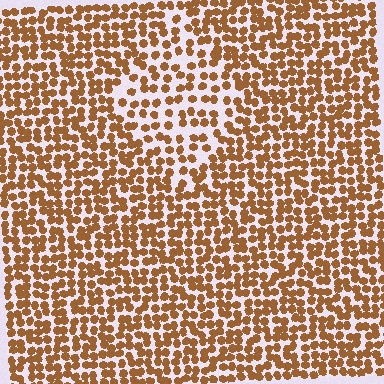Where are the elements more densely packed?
The elements are more densely packed outside the diamond boundary.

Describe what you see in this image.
The image contains small brown elements arranged at two different densities. A diamond-shaped region is visible where the elements are less densely packed than the surrounding area.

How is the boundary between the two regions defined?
The boundary is defined by a change in element density (approximately 1.7x ratio). All elements are the same color, size, and shape.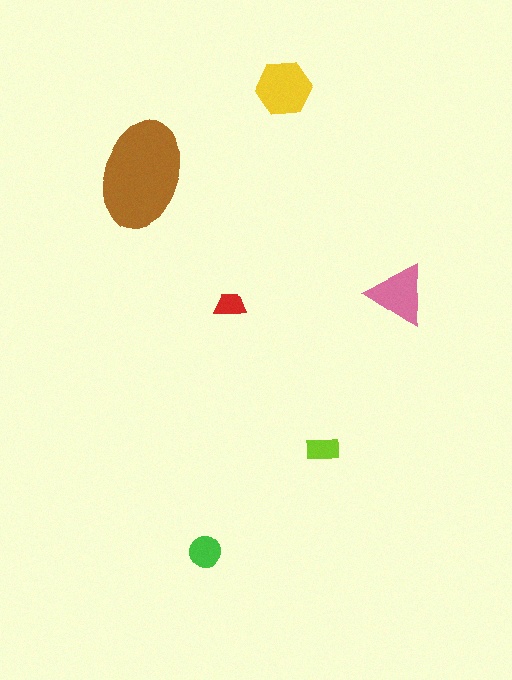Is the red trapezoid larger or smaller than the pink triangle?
Smaller.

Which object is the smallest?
The red trapezoid.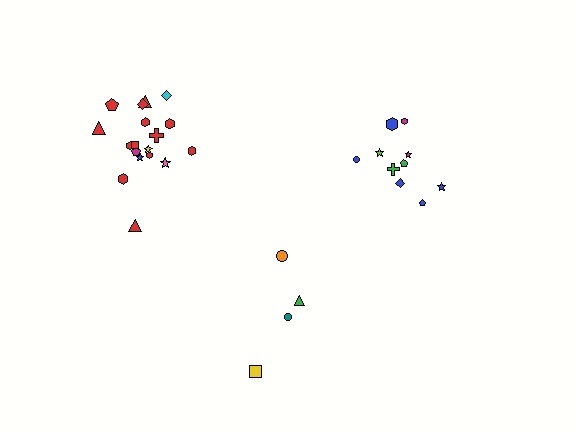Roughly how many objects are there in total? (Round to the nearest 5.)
Roughly 30 objects in total.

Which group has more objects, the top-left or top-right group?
The top-left group.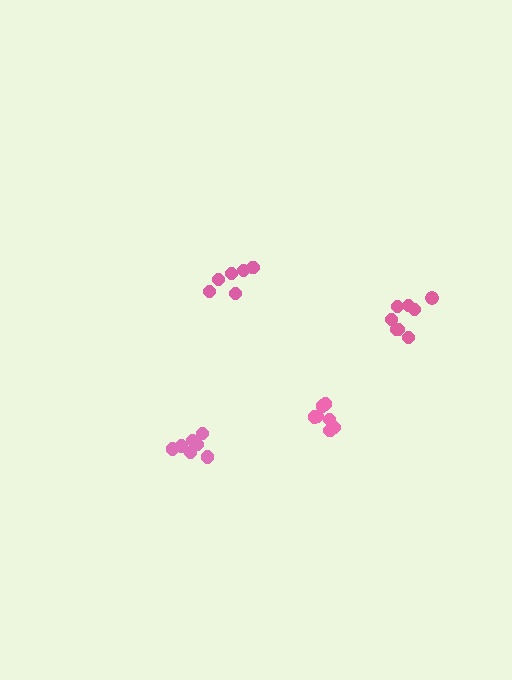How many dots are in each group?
Group 1: 7 dots, Group 2: 6 dots, Group 3: 7 dots, Group 4: 8 dots (28 total).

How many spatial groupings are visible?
There are 4 spatial groupings.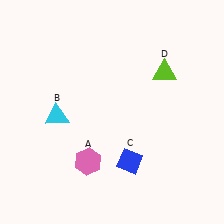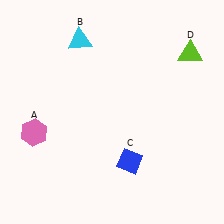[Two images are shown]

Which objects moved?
The objects that moved are: the pink hexagon (A), the cyan triangle (B), the lime triangle (D).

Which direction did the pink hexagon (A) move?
The pink hexagon (A) moved left.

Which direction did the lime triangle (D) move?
The lime triangle (D) moved right.